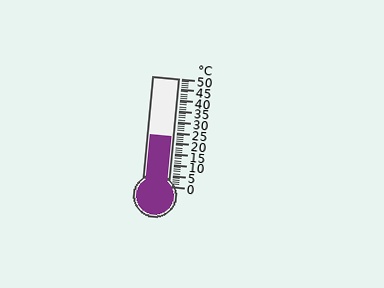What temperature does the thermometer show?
The thermometer shows approximately 23°C.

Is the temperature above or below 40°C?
The temperature is below 40°C.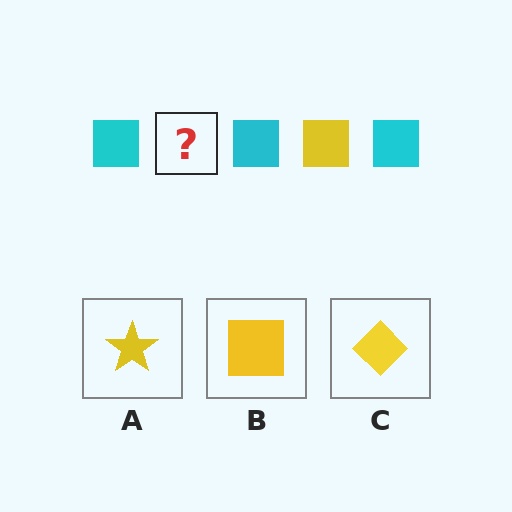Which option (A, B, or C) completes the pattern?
B.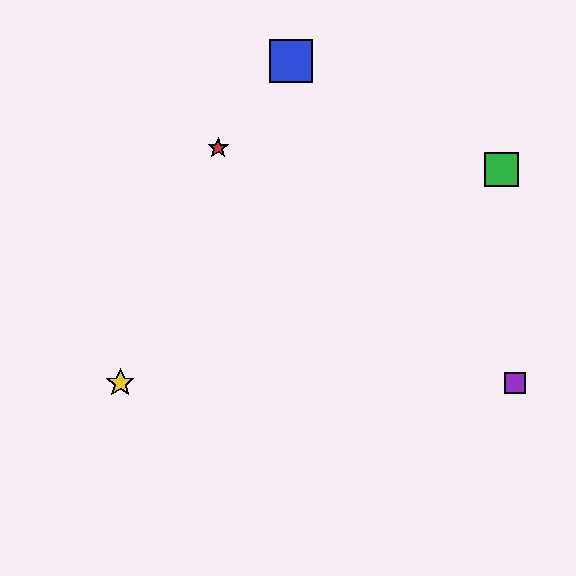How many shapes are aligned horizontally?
2 shapes (the yellow star, the purple square) are aligned horizontally.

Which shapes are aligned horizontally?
The yellow star, the purple square are aligned horizontally.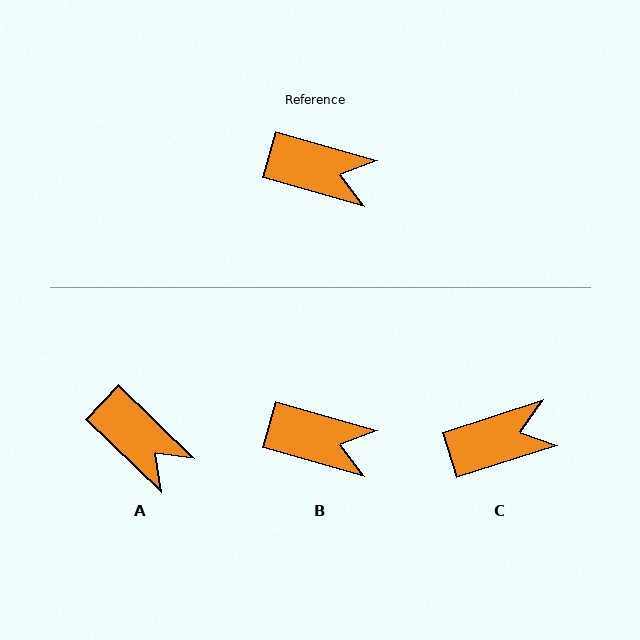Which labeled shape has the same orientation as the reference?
B.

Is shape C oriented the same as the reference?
No, it is off by about 34 degrees.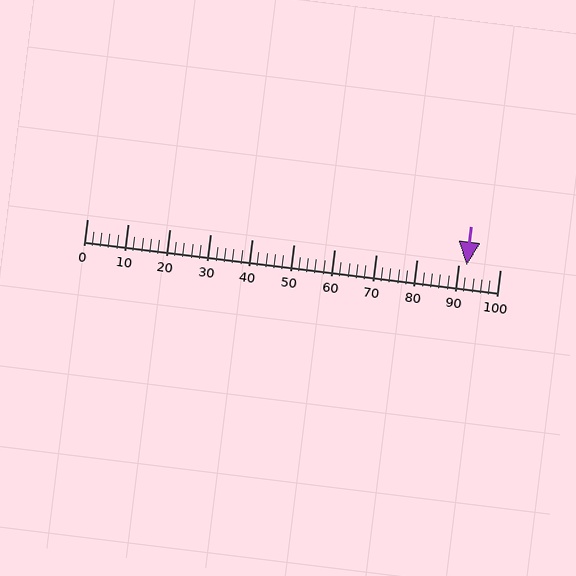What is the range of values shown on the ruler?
The ruler shows values from 0 to 100.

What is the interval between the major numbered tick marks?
The major tick marks are spaced 10 units apart.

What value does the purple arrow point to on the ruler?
The purple arrow points to approximately 92.